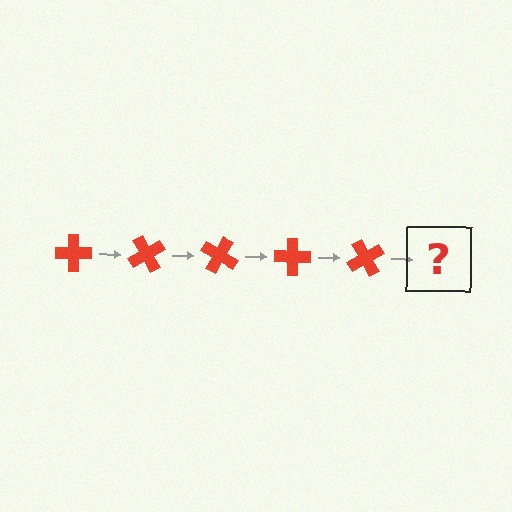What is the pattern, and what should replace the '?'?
The pattern is that the cross rotates 60 degrees each step. The '?' should be a red cross rotated 300 degrees.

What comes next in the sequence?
The next element should be a red cross rotated 300 degrees.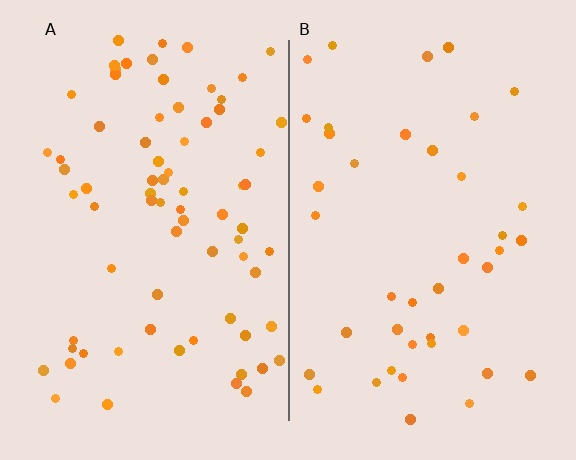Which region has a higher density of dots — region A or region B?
A (the left).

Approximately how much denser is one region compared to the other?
Approximately 1.8× — region A over region B.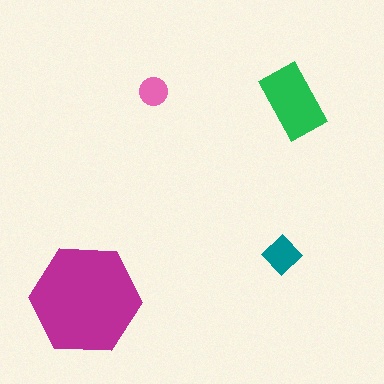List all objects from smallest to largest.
The pink circle, the teal diamond, the green rectangle, the magenta hexagon.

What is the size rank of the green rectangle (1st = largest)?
2nd.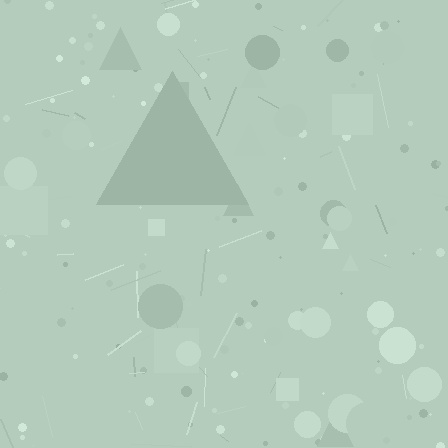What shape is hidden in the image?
A triangle is hidden in the image.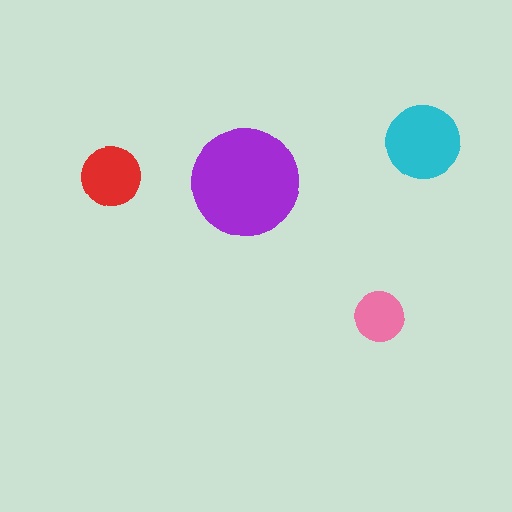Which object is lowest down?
The pink circle is bottommost.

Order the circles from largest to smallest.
the purple one, the cyan one, the red one, the pink one.